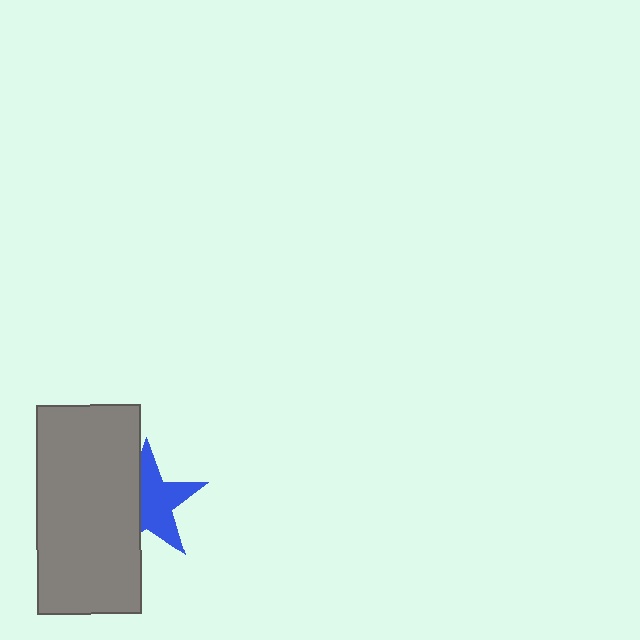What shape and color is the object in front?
The object in front is a gray rectangle.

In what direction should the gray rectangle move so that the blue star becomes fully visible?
The gray rectangle should move left. That is the shortest direction to clear the overlap and leave the blue star fully visible.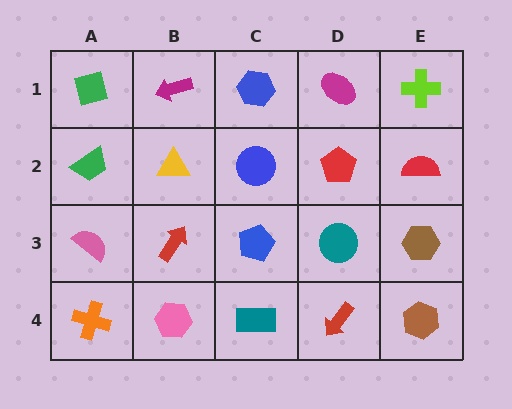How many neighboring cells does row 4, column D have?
3.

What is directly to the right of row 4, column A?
A pink hexagon.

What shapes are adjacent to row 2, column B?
A magenta arrow (row 1, column B), a red arrow (row 3, column B), a green trapezoid (row 2, column A), a blue circle (row 2, column C).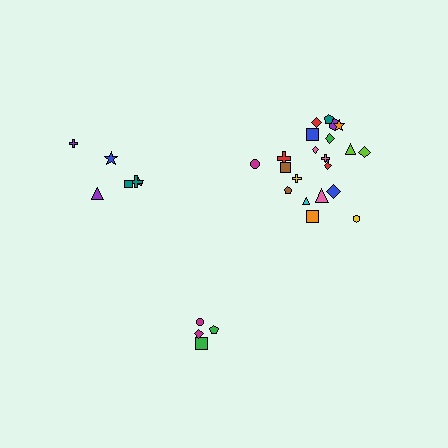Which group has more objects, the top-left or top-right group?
The top-right group.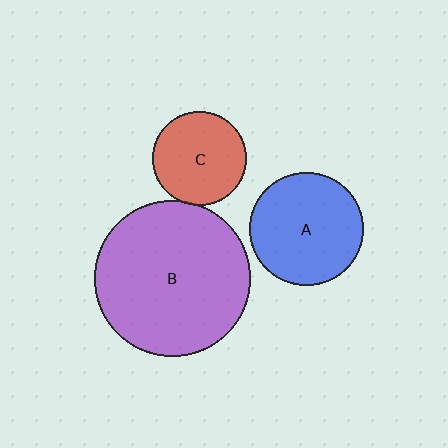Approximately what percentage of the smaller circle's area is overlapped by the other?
Approximately 5%.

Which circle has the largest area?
Circle B (purple).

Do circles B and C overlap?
Yes.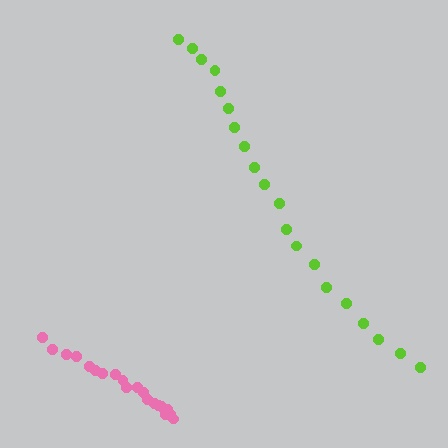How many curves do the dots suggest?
There are 2 distinct paths.